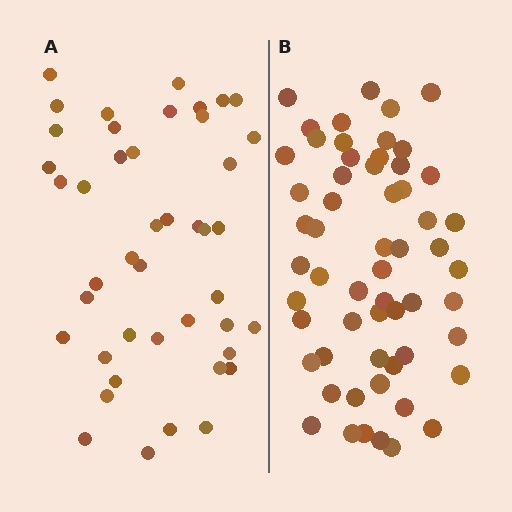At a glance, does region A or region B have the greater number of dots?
Region B (the right region) has more dots.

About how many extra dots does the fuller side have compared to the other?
Region B has approximately 15 more dots than region A.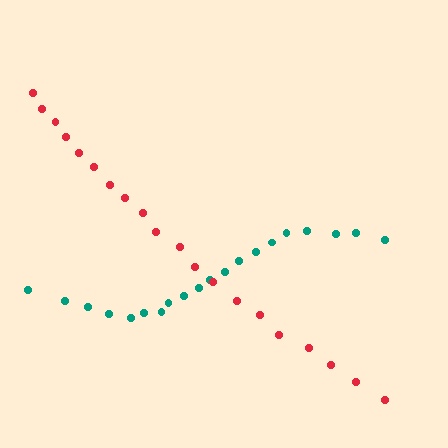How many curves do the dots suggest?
There are 2 distinct paths.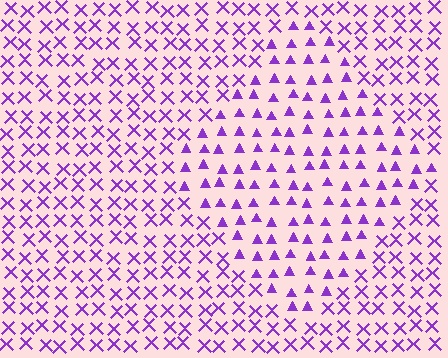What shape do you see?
I see a diamond.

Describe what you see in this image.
The image is filled with small purple elements arranged in a uniform grid. A diamond-shaped region contains triangles, while the surrounding area contains X marks. The boundary is defined purely by the change in element shape.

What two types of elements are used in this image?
The image uses triangles inside the diamond region and X marks outside it.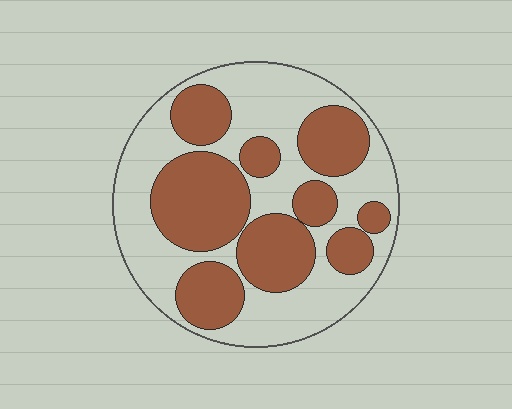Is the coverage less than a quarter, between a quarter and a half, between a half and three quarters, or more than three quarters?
Between a quarter and a half.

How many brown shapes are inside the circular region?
9.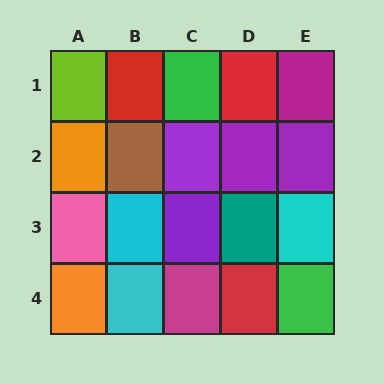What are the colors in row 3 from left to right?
Pink, cyan, purple, teal, cyan.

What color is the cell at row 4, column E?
Green.